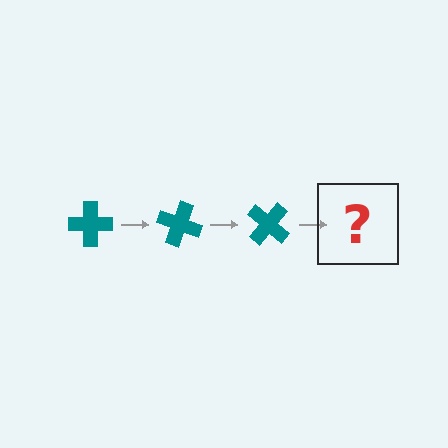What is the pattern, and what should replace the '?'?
The pattern is that the cross rotates 20 degrees each step. The '?' should be a teal cross rotated 60 degrees.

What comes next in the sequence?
The next element should be a teal cross rotated 60 degrees.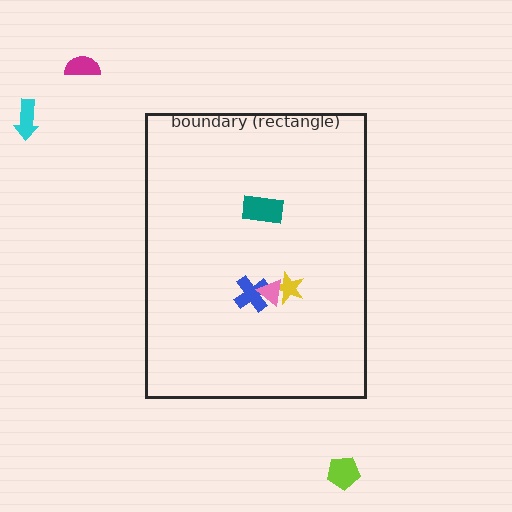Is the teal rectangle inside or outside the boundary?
Inside.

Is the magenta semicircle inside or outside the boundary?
Outside.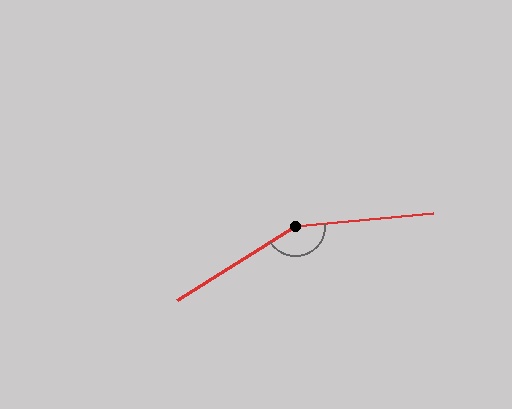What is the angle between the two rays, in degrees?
Approximately 154 degrees.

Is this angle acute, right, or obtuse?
It is obtuse.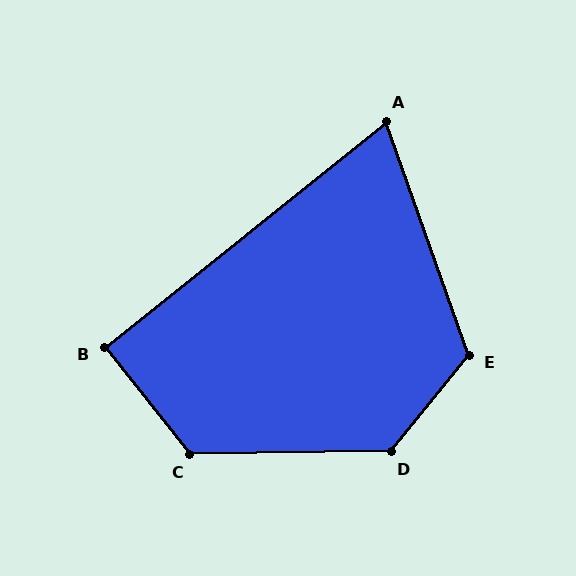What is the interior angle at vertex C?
Approximately 128 degrees (obtuse).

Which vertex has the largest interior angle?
D, at approximately 130 degrees.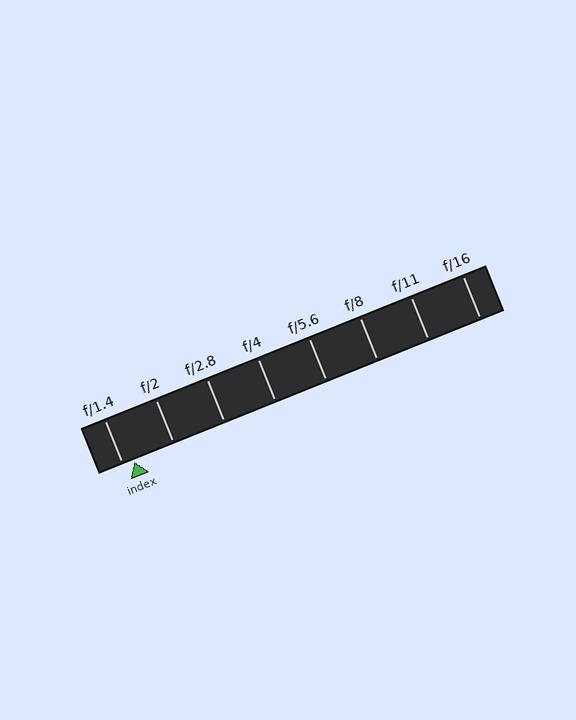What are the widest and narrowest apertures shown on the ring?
The widest aperture shown is f/1.4 and the narrowest is f/16.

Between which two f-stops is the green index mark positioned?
The index mark is between f/1.4 and f/2.